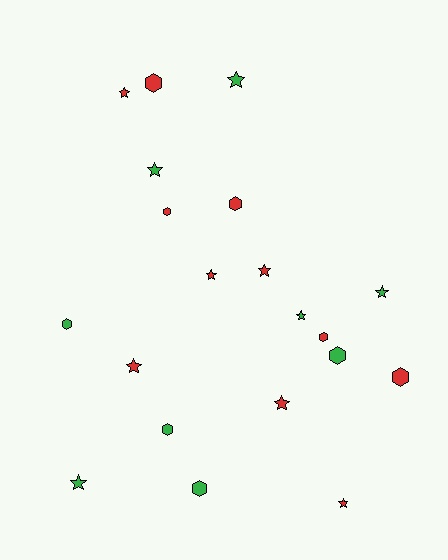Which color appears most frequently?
Red, with 11 objects.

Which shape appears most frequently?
Star, with 11 objects.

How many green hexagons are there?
There are 4 green hexagons.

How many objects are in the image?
There are 20 objects.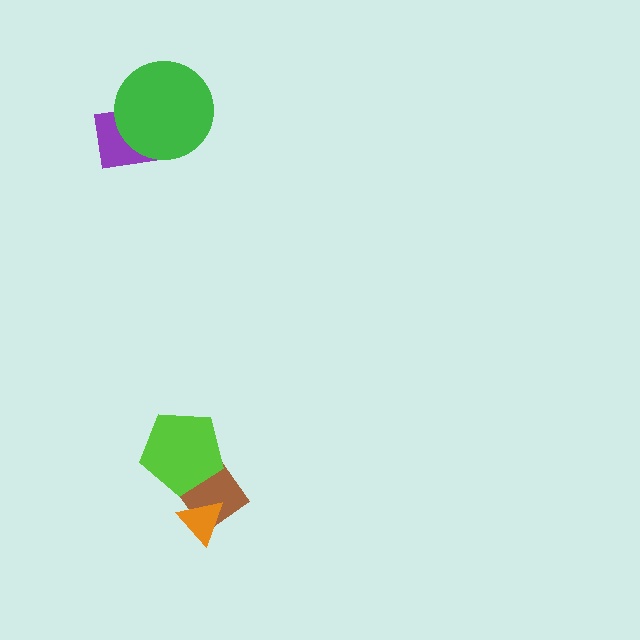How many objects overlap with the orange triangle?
1 object overlaps with the orange triangle.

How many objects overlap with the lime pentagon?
1 object overlaps with the lime pentagon.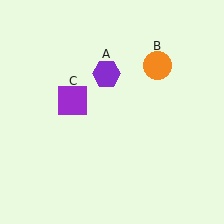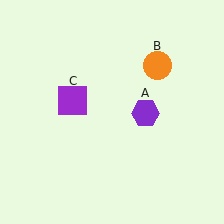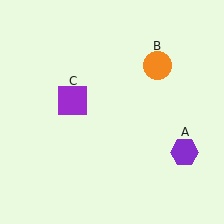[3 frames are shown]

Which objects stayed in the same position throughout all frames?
Orange circle (object B) and purple square (object C) remained stationary.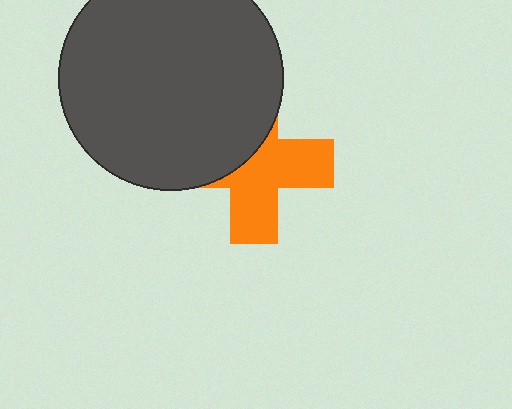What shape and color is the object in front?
The object in front is a dark gray circle.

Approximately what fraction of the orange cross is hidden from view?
Roughly 44% of the orange cross is hidden behind the dark gray circle.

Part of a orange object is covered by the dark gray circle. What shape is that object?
It is a cross.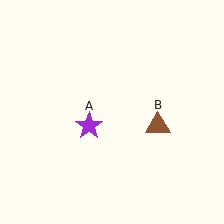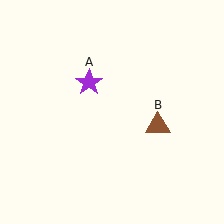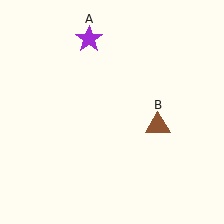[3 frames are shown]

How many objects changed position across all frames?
1 object changed position: purple star (object A).